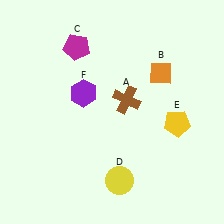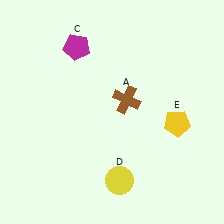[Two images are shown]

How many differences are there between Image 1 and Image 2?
There are 2 differences between the two images.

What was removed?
The orange diamond (B), the purple hexagon (F) were removed in Image 2.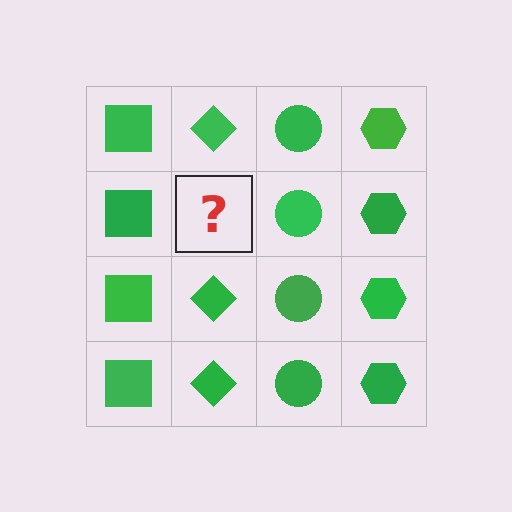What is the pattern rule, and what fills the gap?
The rule is that each column has a consistent shape. The gap should be filled with a green diamond.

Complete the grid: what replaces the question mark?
The question mark should be replaced with a green diamond.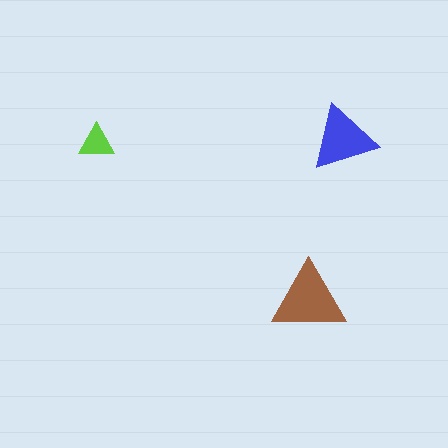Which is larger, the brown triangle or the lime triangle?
The brown one.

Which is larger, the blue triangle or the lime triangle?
The blue one.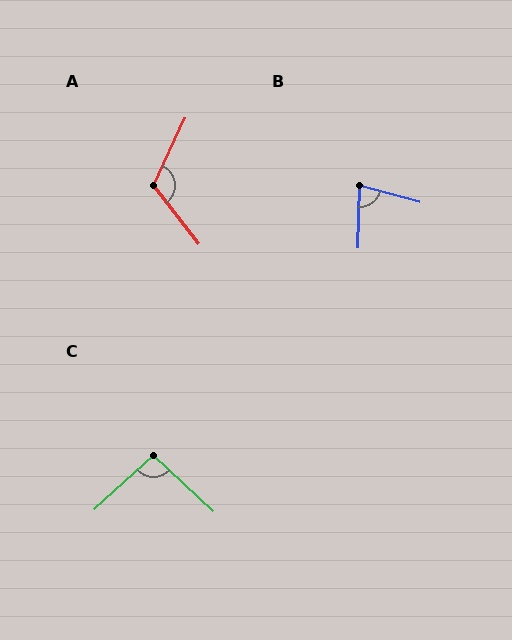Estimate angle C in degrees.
Approximately 94 degrees.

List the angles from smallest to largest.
B (77°), C (94°), A (117°).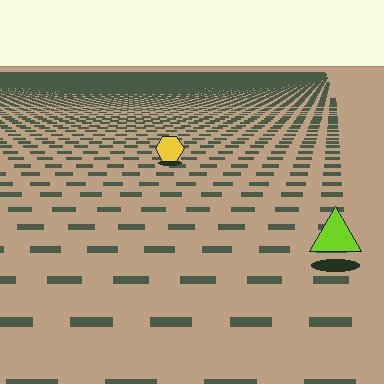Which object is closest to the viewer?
The lime triangle is closest. The texture marks near it are larger and more spread out.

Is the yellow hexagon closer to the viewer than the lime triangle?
No. The lime triangle is closer — you can tell from the texture gradient: the ground texture is coarser near it.